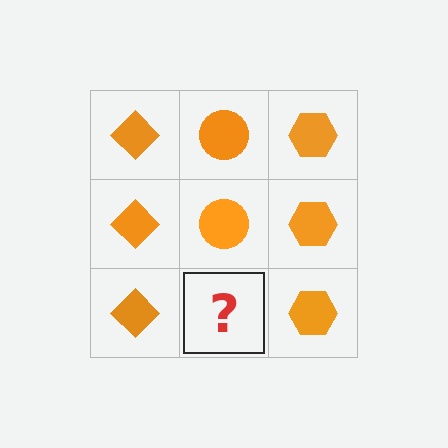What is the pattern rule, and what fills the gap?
The rule is that each column has a consistent shape. The gap should be filled with an orange circle.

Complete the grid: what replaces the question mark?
The question mark should be replaced with an orange circle.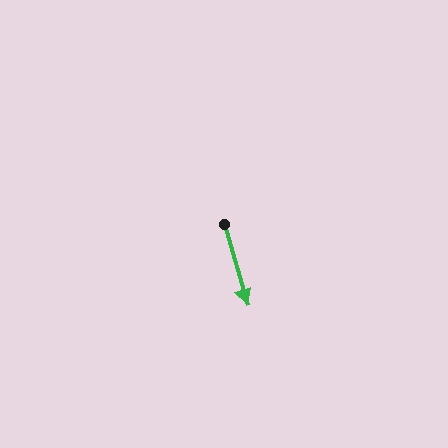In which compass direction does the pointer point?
South.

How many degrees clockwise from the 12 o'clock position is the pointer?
Approximately 164 degrees.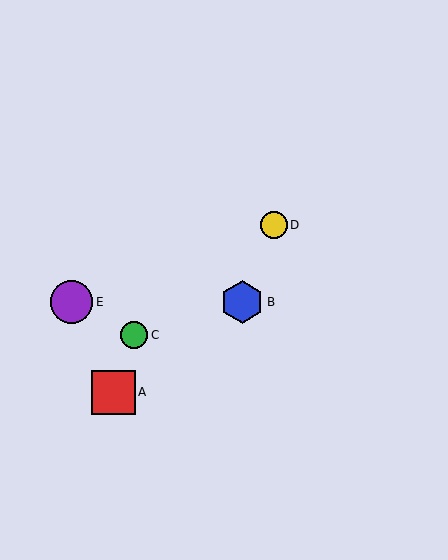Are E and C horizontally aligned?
No, E is at y≈302 and C is at y≈335.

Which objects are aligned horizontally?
Objects B, E are aligned horizontally.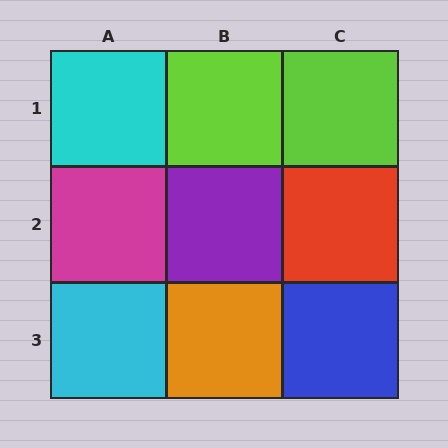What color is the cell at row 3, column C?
Blue.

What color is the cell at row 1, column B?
Lime.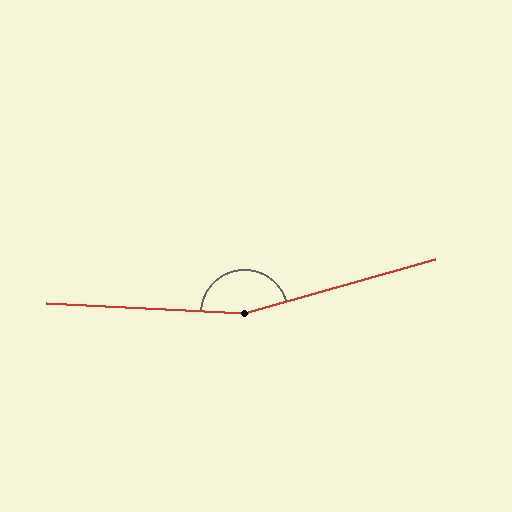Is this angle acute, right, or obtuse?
It is obtuse.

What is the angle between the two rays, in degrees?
Approximately 162 degrees.